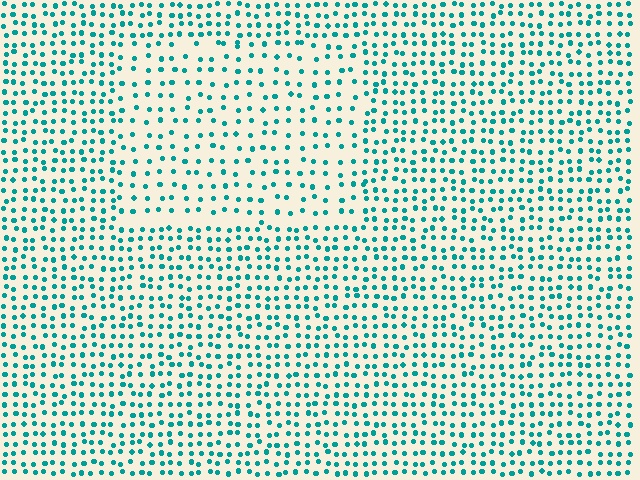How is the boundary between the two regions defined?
The boundary is defined by a change in element density (approximately 1.7x ratio). All elements are the same color, size, and shape.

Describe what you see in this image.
The image contains small teal elements arranged at two different densities. A rectangle-shaped region is visible where the elements are less densely packed than the surrounding area.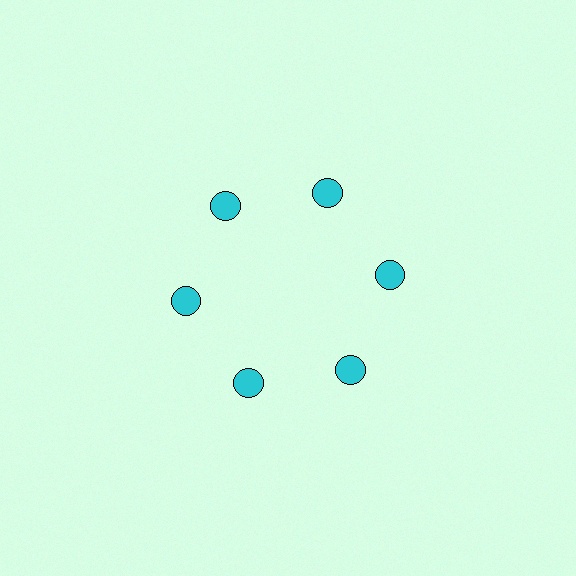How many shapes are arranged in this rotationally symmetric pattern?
There are 6 shapes, arranged in 6 groups of 1.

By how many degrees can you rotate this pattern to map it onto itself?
The pattern maps onto itself every 60 degrees of rotation.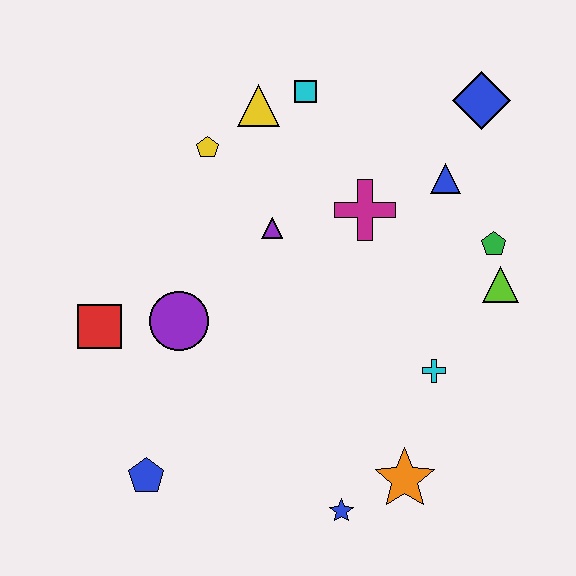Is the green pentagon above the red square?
Yes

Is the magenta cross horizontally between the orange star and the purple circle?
Yes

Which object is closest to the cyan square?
The yellow triangle is closest to the cyan square.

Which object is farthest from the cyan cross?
The red square is farthest from the cyan cross.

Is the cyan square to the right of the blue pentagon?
Yes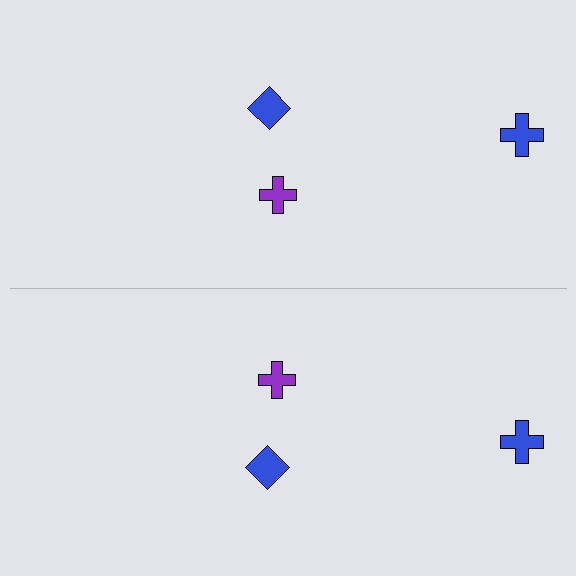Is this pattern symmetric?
Yes, this pattern has bilateral (reflection) symmetry.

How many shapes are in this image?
There are 6 shapes in this image.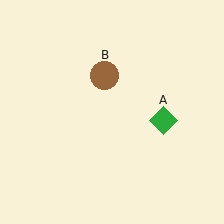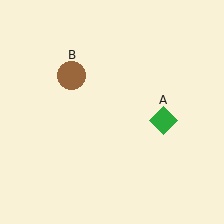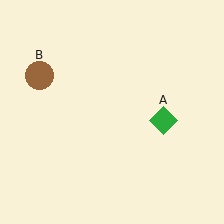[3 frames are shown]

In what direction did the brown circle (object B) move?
The brown circle (object B) moved left.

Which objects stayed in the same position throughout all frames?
Green diamond (object A) remained stationary.